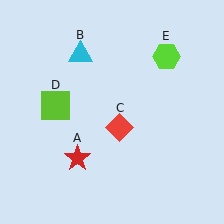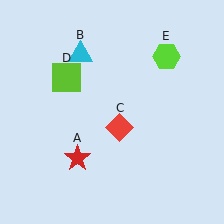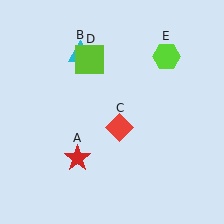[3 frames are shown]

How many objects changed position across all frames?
1 object changed position: lime square (object D).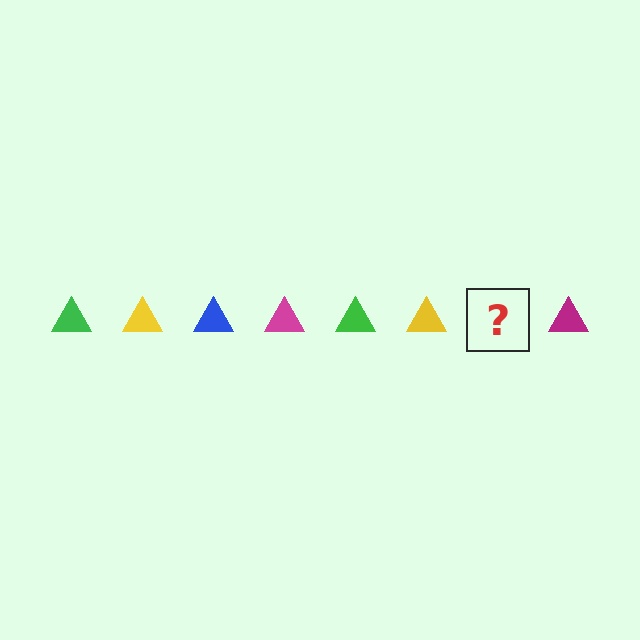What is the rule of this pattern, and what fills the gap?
The rule is that the pattern cycles through green, yellow, blue, magenta triangles. The gap should be filled with a blue triangle.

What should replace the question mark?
The question mark should be replaced with a blue triangle.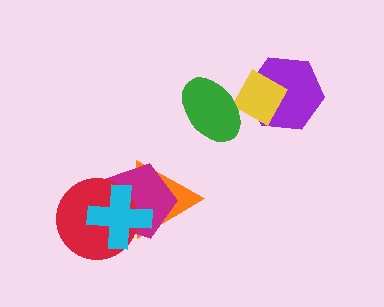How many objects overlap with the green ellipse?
1 object overlaps with the green ellipse.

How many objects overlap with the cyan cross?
3 objects overlap with the cyan cross.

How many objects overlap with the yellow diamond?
2 objects overlap with the yellow diamond.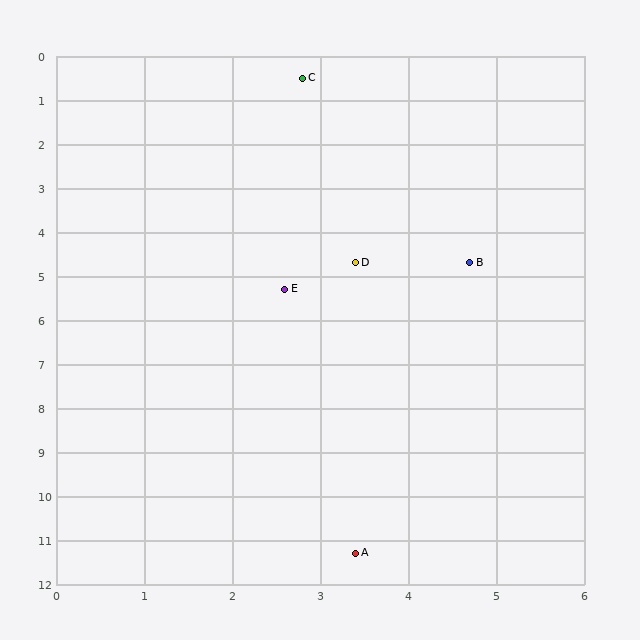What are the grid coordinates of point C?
Point C is at approximately (2.8, 0.5).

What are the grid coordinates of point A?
Point A is at approximately (3.4, 11.3).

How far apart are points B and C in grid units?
Points B and C are about 4.6 grid units apart.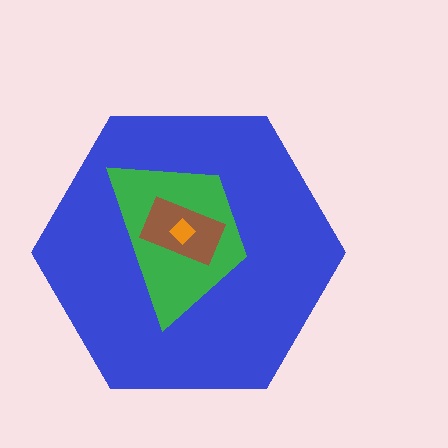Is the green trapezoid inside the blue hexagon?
Yes.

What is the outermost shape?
The blue hexagon.